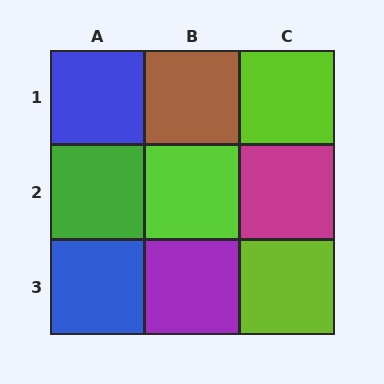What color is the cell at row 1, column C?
Lime.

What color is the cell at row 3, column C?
Lime.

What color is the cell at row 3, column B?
Purple.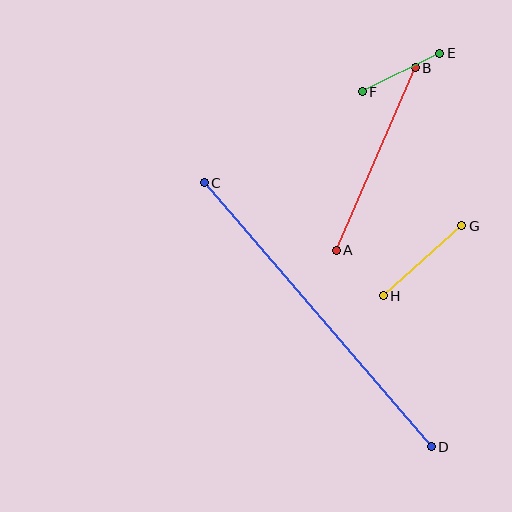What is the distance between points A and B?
The distance is approximately 199 pixels.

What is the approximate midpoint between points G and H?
The midpoint is at approximately (423, 261) pixels.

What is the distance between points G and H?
The distance is approximately 105 pixels.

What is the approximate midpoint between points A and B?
The midpoint is at approximately (376, 159) pixels.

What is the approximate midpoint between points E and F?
The midpoint is at approximately (401, 72) pixels.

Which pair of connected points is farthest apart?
Points C and D are farthest apart.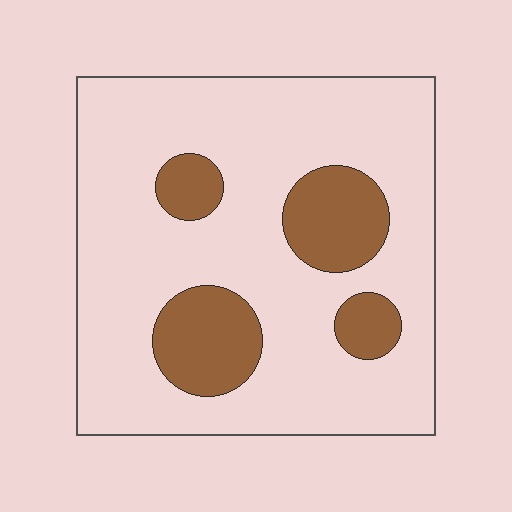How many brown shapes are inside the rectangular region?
4.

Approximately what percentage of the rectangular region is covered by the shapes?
Approximately 20%.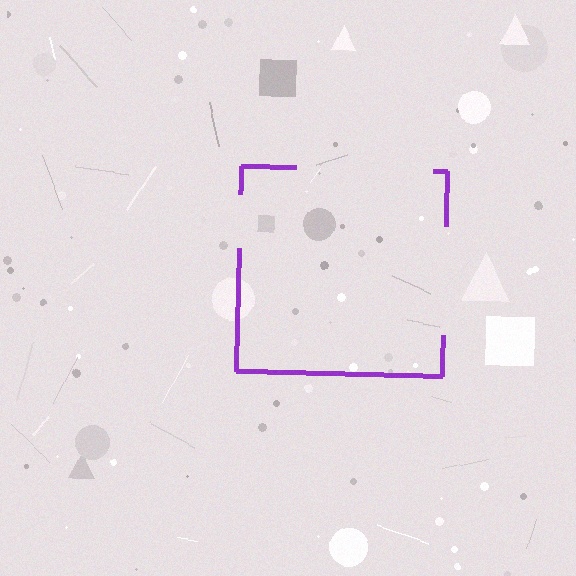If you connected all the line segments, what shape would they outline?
They would outline a square.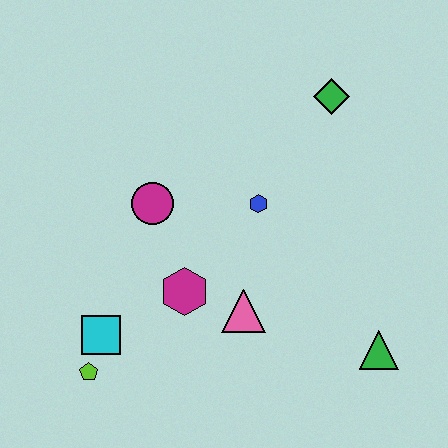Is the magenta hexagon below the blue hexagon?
Yes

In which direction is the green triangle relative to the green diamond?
The green triangle is below the green diamond.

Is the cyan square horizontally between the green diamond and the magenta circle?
No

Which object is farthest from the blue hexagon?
The lime pentagon is farthest from the blue hexagon.